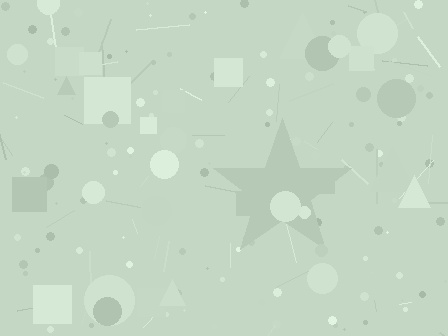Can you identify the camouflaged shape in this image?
The camouflaged shape is a star.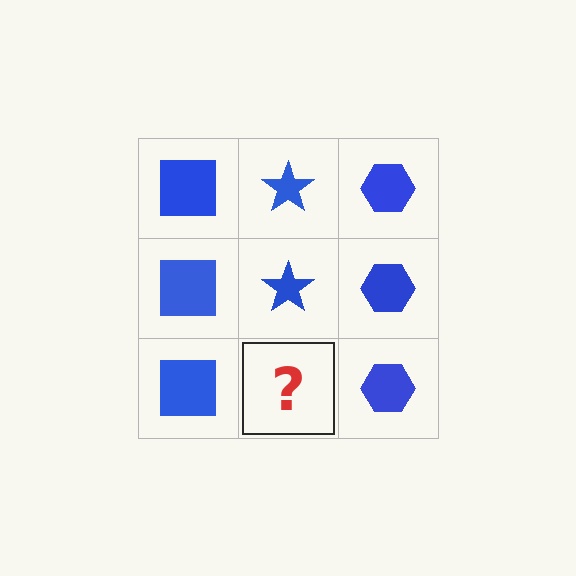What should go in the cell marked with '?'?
The missing cell should contain a blue star.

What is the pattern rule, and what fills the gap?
The rule is that each column has a consistent shape. The gap should be filled with a blue star.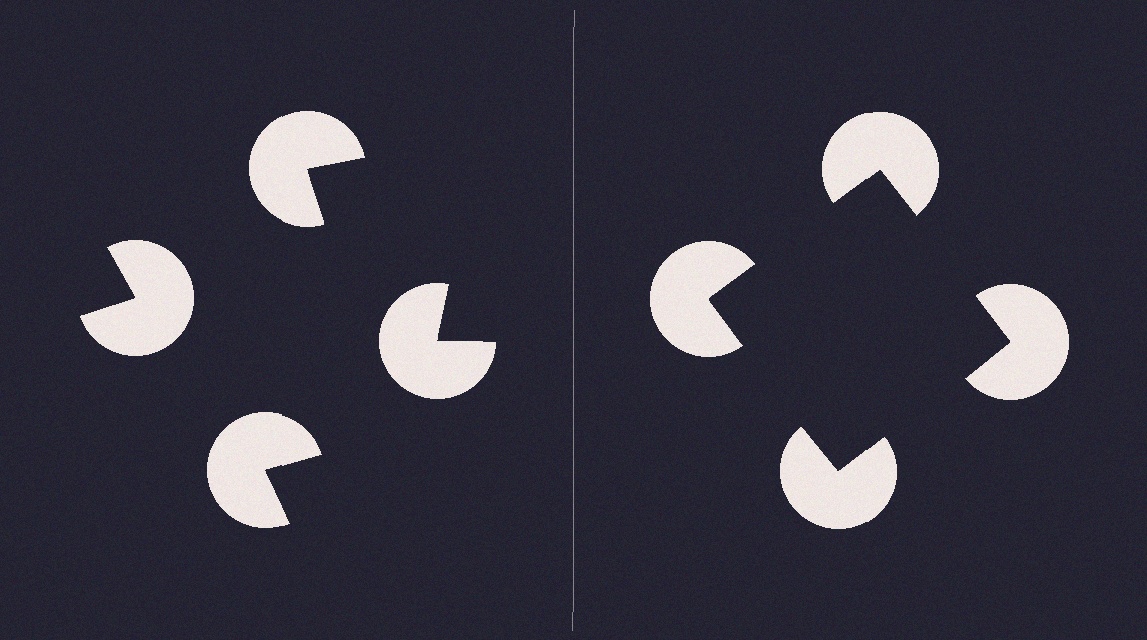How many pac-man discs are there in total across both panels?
8 — 4 on each side.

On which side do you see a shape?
An illusory square appears on the right side. On the left side the wedge cuts are rotated, so no coherent shape forms.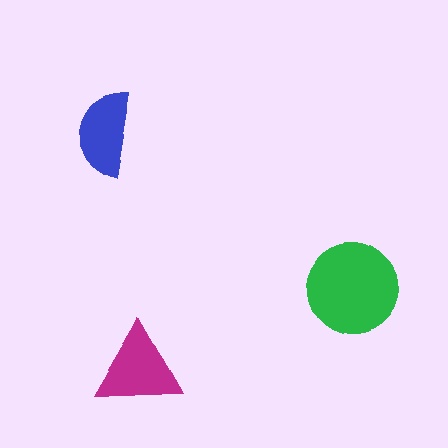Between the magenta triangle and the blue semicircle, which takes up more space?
The magenta triangle.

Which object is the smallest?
The blue semicircle.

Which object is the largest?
The green circle.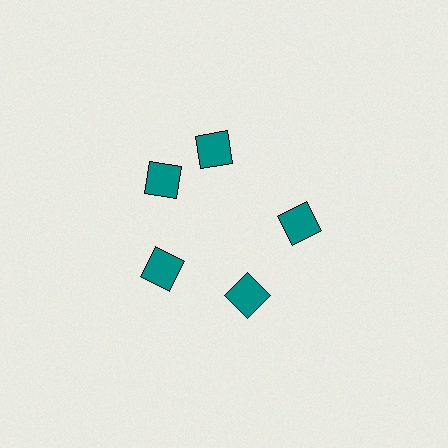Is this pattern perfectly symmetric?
No. The 5 teal diamonds are arranged in a ring, but one element near the 1 o'clock position is rotated out of alignment along the ring, breaking the 5-fold rotational symmetry.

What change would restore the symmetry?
The symmetry would be restored by rotating it back into even spacing with its neighbors so that all 5 diamonds sit at equal angles and equal distance from the center.